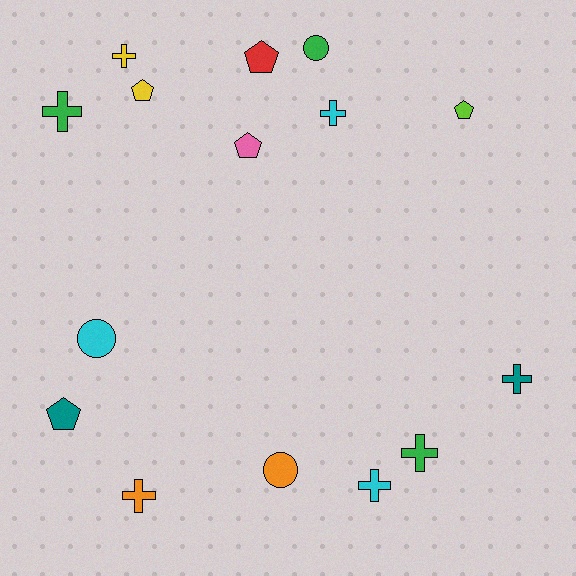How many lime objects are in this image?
There is 1 lime object.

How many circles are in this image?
There are 3 circles.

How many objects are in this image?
There are 15 objects.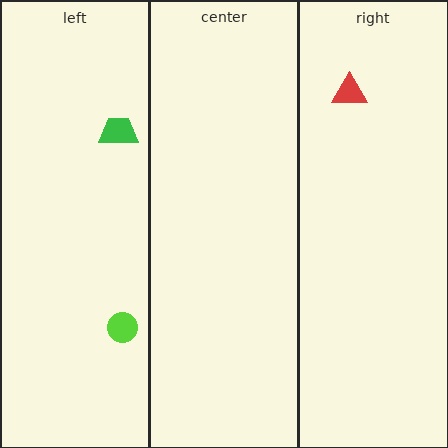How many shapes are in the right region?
1.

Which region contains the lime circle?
The left region.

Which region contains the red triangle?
The right region.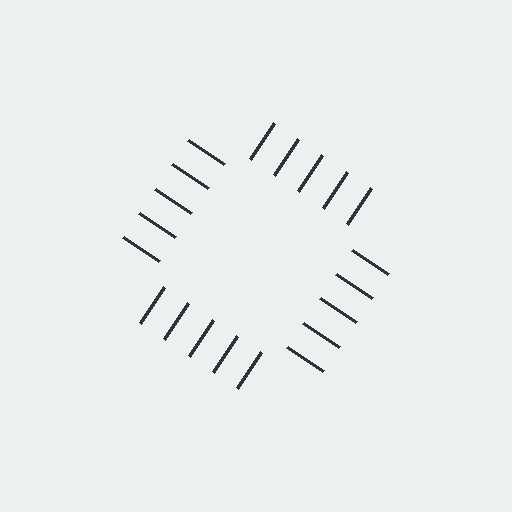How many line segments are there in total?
20 — 5 along each of the 4 edges.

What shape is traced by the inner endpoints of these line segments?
An illusory square — the line segments terminate on its edges but no continuous stroke is drawn.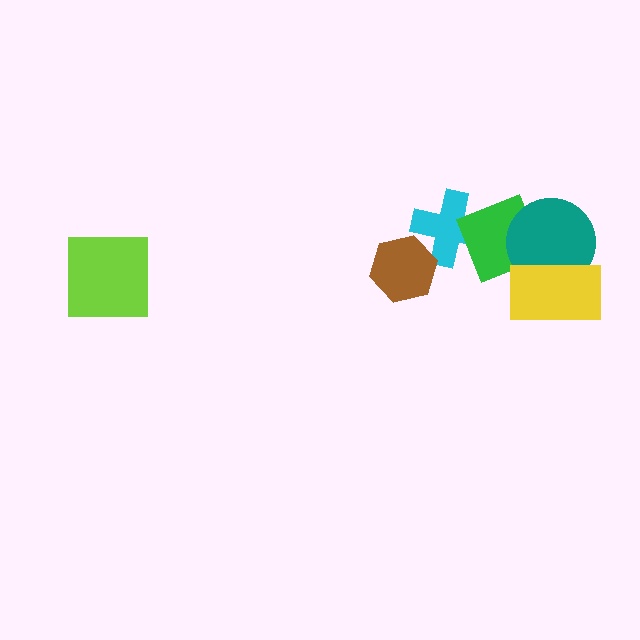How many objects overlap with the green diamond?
3 objects overlap with the green diamond.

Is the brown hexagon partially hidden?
No, no other shape covers it.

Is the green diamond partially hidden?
Yes, it is partially covered by another shape.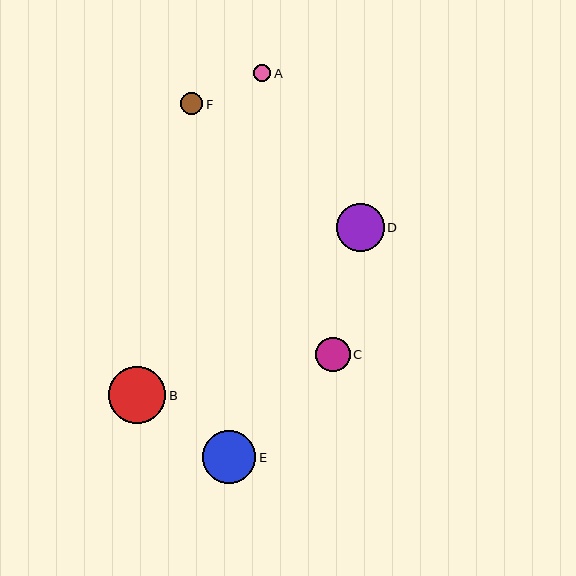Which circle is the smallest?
Circle A is the smallest with a size of approximately 17 pixels.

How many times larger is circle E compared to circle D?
Circle E is approximately 1.1 times the size of circle D.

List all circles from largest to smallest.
From largest to smallest: B, E, D, C, F, A.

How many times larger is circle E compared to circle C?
Circle E is approximately 1.5 times the size of circle C.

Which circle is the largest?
Circle B is the largest with a size of approximately 57 pixels.